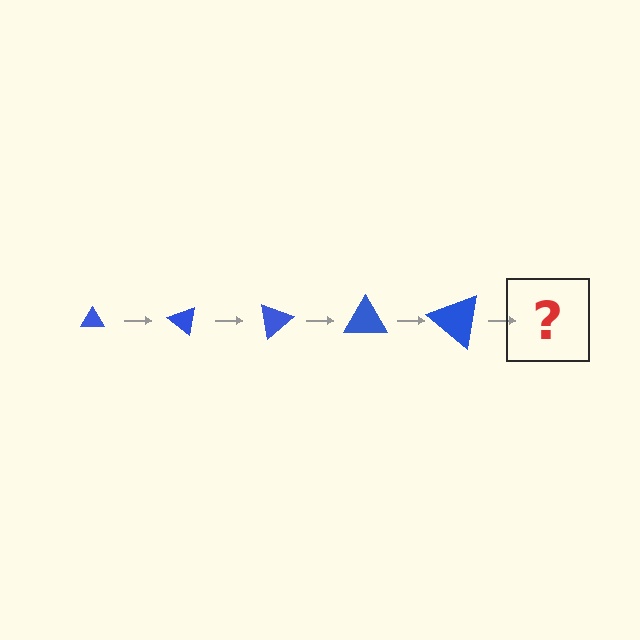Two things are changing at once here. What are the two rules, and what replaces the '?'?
The two rules are that the triangle grows larger each step and it rotates 40 degrees each step. The '?' should be a triangle, larger than the previous one and rotated 200 degrees from the start.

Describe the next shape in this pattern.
It should be a triangle, larger than the previous one and rotated 200 degrees from the start.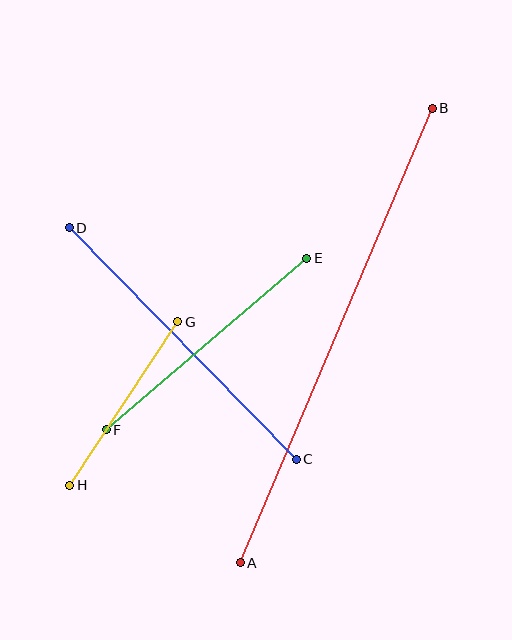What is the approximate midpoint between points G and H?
The midpoint is at approximately (124, 403) pixels.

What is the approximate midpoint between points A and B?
The midpoint is at approximately (336, 335) pixels.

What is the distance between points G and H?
The distance is approximately 196 pixels.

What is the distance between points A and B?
The distance is approximately 493 pixels.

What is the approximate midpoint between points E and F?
The midpoint is at approximately (206, 344) pixels.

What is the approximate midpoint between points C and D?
The midpoint is at approximately (183, 343) pixels.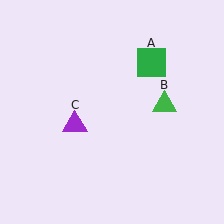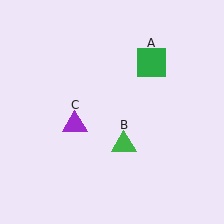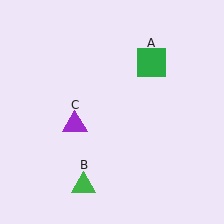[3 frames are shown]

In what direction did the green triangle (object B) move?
The green triangle (object B) moved down and to the left.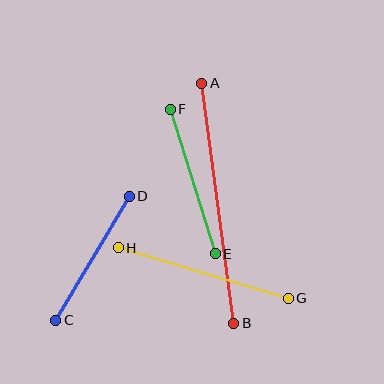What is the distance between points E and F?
The distance is approximately 151 pixels.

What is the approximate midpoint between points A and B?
The midpoint is at approximately (218, 203) pixels.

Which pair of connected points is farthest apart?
Points A and B are farthest apart.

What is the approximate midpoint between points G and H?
The midpoint is at approximately (203, 273) pixels.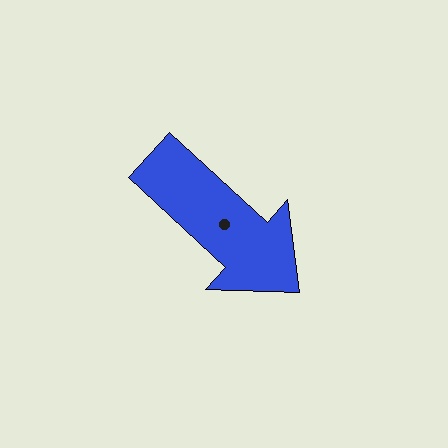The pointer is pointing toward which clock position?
Roughly 4 o'clock.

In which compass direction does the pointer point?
Southeast.